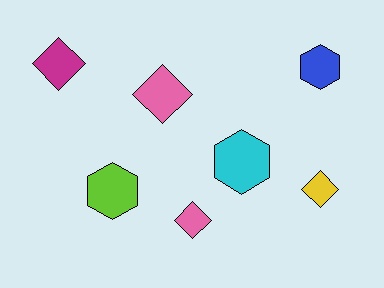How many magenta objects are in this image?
There is 1 magenta object.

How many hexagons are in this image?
There are 3 hexagons.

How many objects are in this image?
There are 7 objects.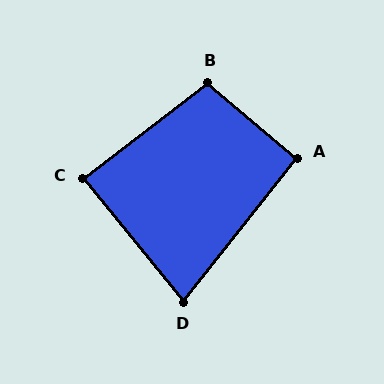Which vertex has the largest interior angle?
B, at approximately 102 degrees.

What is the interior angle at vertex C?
Approximately 88 degrees (approximately right).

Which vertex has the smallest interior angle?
D, at approximately 78 degrees.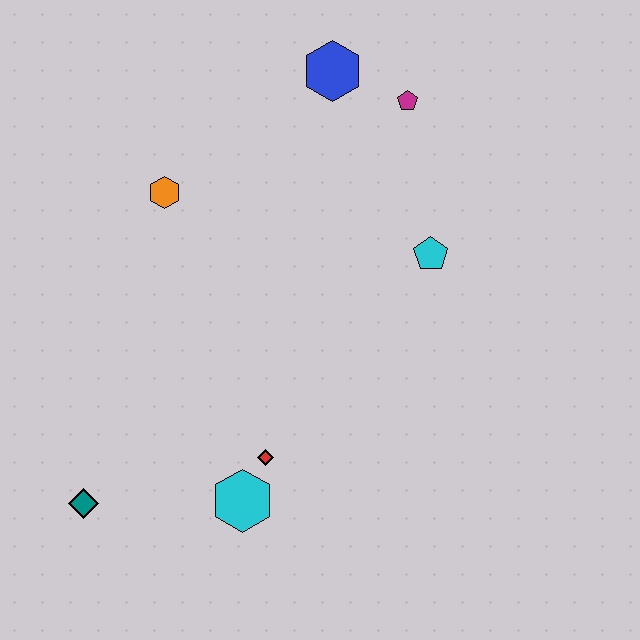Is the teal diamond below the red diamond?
Yes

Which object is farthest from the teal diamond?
The magenta pentagon is farthest from the teal diamond.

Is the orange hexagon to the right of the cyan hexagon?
No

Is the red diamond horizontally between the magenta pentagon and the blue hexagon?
No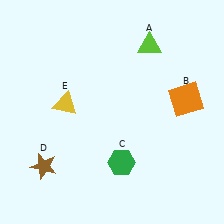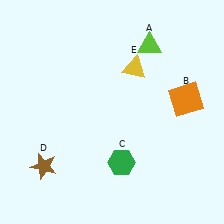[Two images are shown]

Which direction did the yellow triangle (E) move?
The yellow triangle (E) moved right.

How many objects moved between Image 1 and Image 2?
1 object moved between the two images.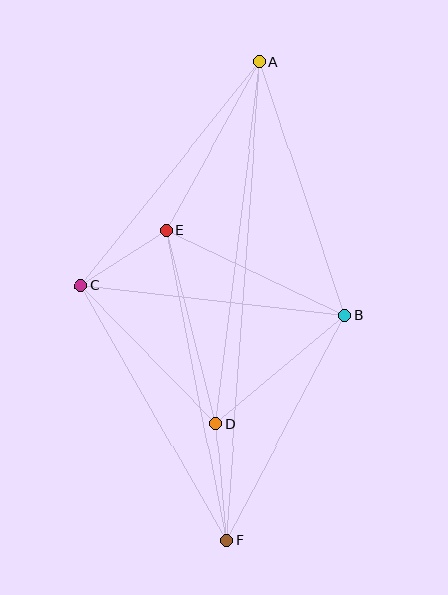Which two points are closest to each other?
Points C and E are closest to each other.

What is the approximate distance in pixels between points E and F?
The distance between E and F is approximately 316 pixels.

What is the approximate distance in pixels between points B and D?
The distance between B and D is approximately 168 pixels.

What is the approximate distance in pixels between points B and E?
The distance between B and E is approximately 198 pixels.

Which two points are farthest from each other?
Points A and F are farthest from each other.